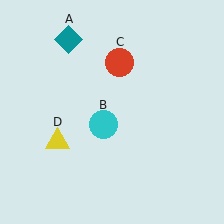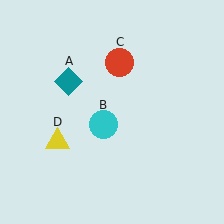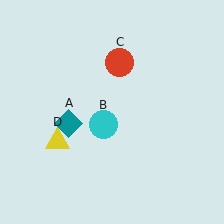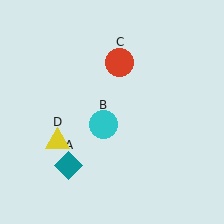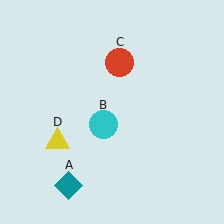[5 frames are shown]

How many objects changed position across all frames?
1 object changed position: teal diamond (object A).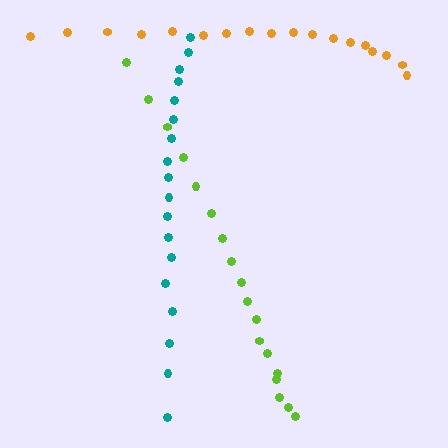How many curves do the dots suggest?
There are 3 distinct paths.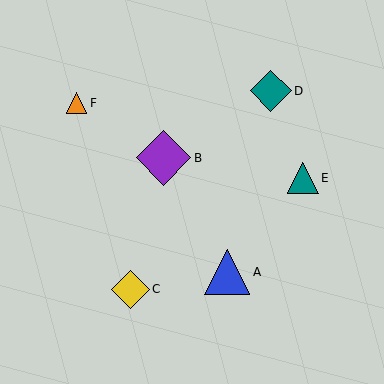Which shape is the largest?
The purple diamond (labeled B) is the largest.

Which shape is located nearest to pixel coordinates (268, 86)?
The teal diamond (labeled D) at (271, 91) is nearest to that location.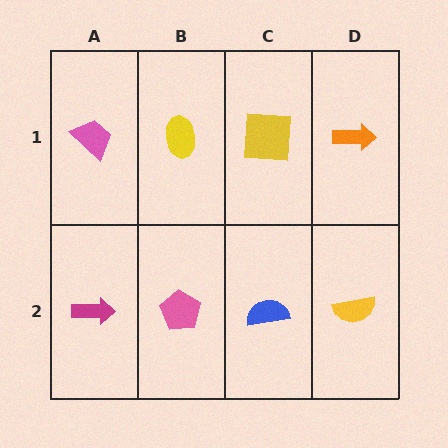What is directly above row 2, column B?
A yellow ellipse.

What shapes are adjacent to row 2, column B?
A yellow ellipse (row 1, column B), a magenta arrow (row 2, column A), a blue semicircle (row 2, column C).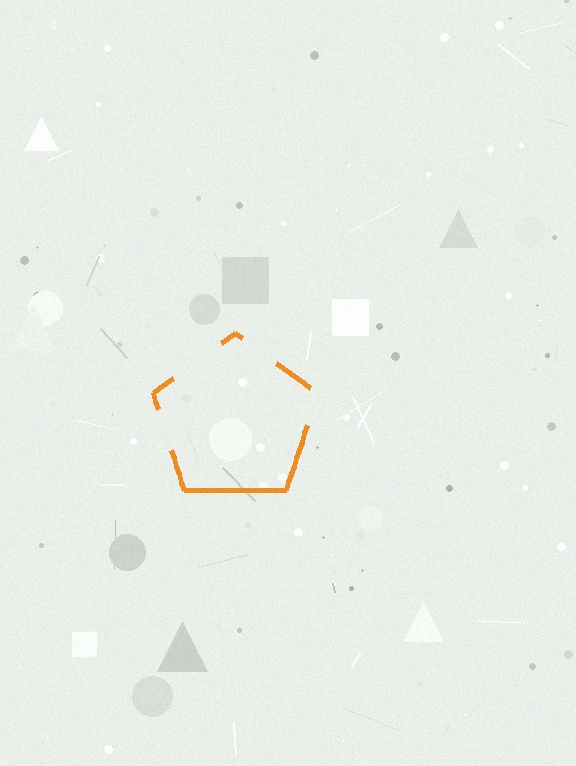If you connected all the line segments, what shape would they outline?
They would outline a pentagon.